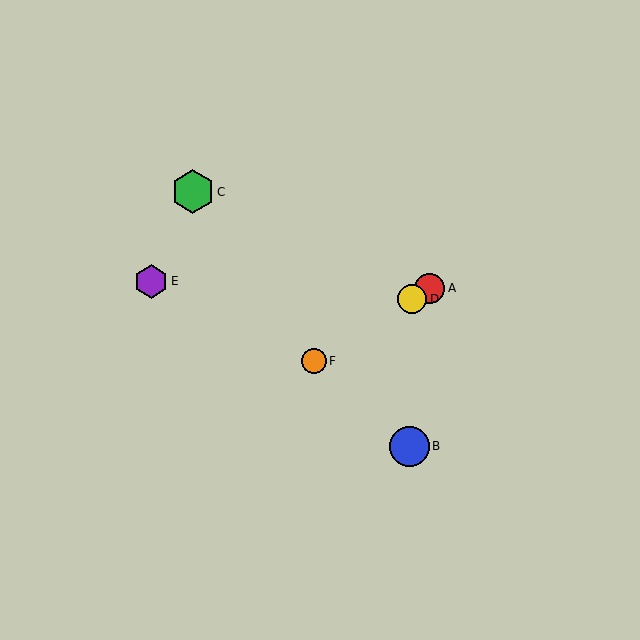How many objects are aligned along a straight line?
3 objects (A, D, F) are aligned along a straight line.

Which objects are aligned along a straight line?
Objects A, D, F are aligned along a straight line.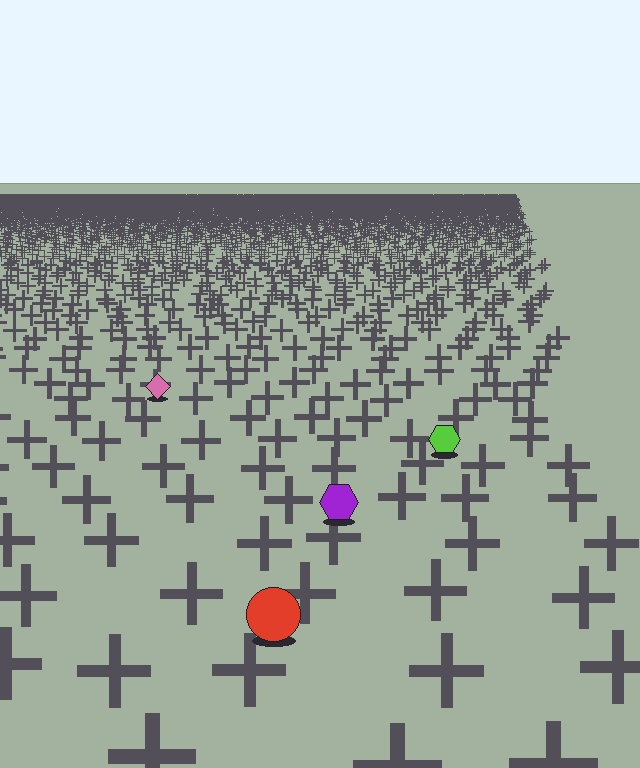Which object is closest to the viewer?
The red circle is closest. The texture marks near it are larger and more spread out.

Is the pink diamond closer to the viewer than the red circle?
No. The red circle is closer — you can tell from the texture gradient: the ground texture is coarser near it.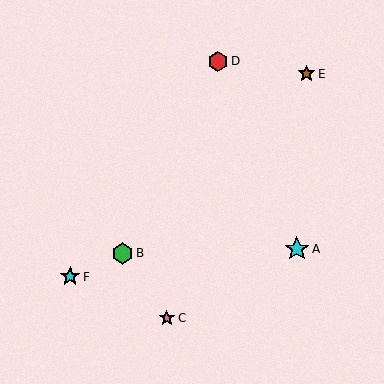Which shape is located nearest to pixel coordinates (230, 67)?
The red hexagon (labeled D) at (218, 61) is nearest to that location.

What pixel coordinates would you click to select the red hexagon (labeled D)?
Click at (218, 61) to select the red hexagon D.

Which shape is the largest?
The cyan star (labeled A) is the largest.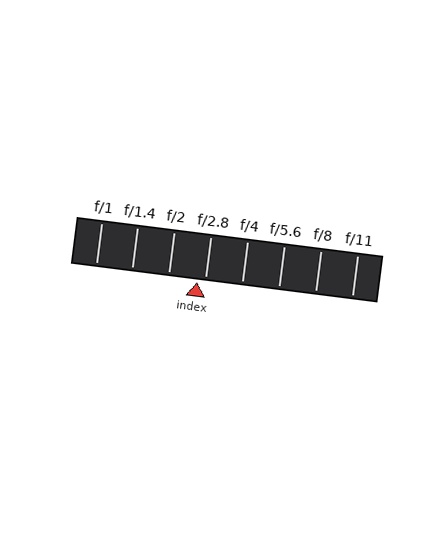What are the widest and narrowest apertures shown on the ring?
The widest aperture shown is f/1 and the narrowest is f/11.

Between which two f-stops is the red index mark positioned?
The index mark is between f/2 and f/2.8.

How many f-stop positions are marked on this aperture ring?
There are 8 f-stop positions marked.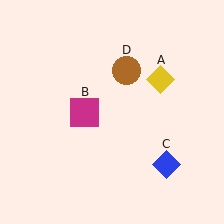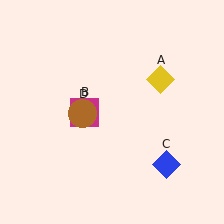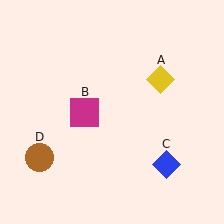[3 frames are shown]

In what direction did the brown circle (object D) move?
The brown circle (object D) moved down and to the left.